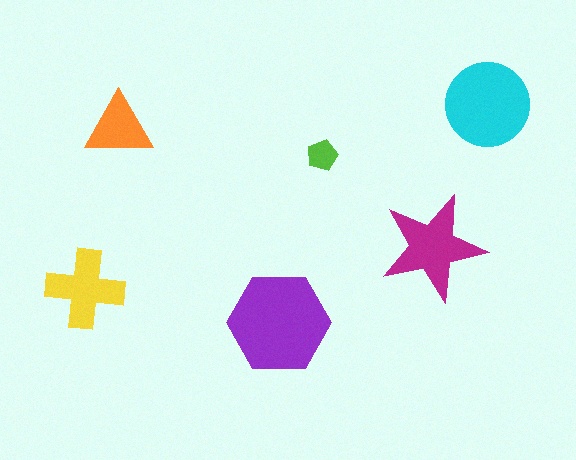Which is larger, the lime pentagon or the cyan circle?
The cyan circle.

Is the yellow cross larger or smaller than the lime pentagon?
Larger.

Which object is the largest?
The purple hexagon.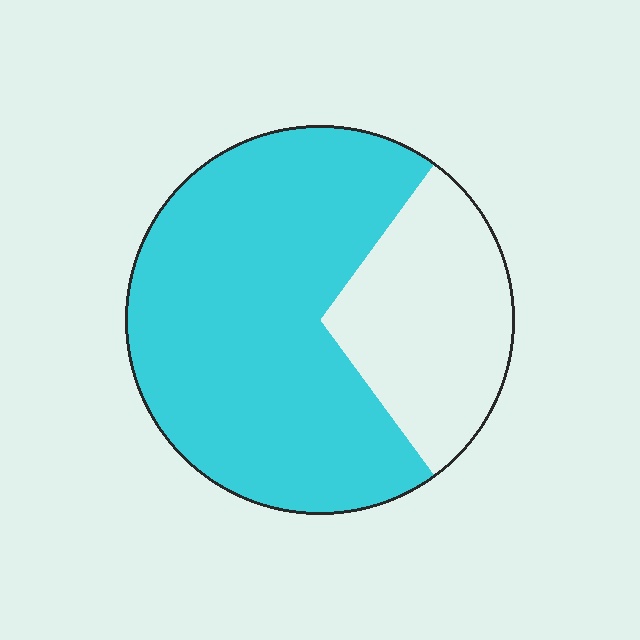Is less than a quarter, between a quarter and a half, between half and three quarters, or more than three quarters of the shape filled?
Between half and three quarters.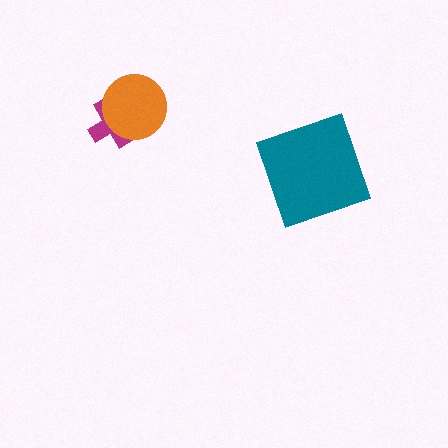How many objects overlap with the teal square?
0 objects overlap with the teal square.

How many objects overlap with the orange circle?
1 object overlaps with the orange circle.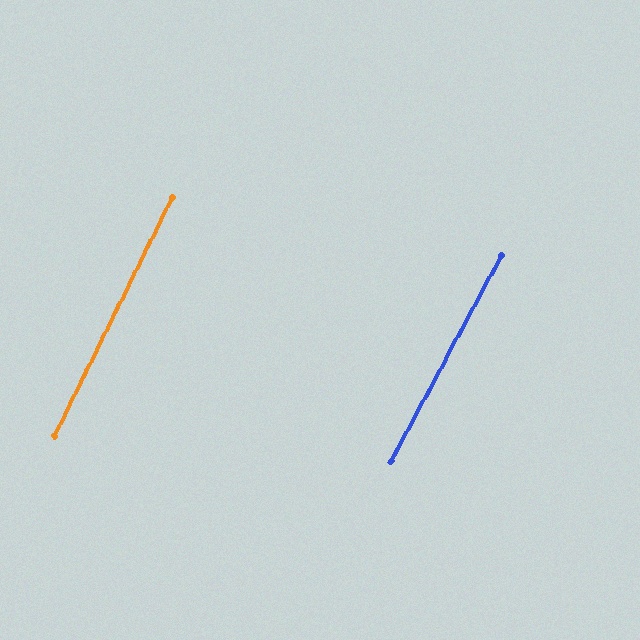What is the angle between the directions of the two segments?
Approximately 2 degrees.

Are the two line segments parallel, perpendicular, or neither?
Parallel — their directions differ by only 2.0°.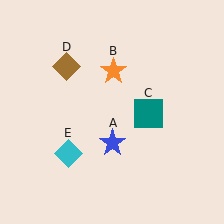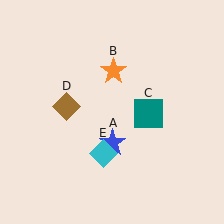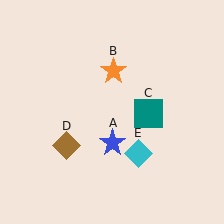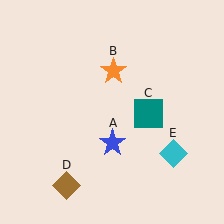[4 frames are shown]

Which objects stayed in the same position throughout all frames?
Blue star (object A) and orange star (object B) and teal square (object C) remained stationary.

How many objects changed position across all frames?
2 objects changed position: brown diamond (object D), cyan diamond (object E).